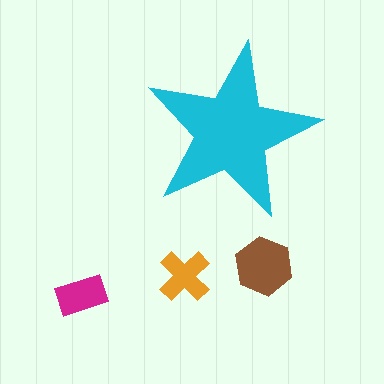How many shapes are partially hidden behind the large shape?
0 shapes are partially hidden.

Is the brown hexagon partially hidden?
No, the brown hexagon is fully visible.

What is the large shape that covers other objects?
A cyan star.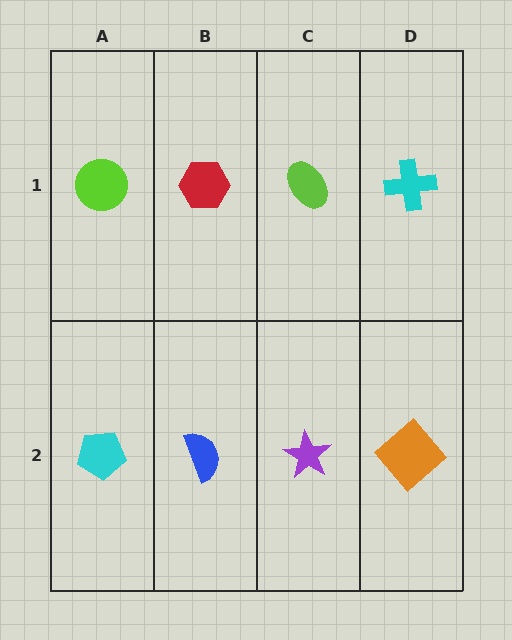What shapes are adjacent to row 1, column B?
A blue semicircle (row 2, column B), a lime circle (row 1, column A), a lime ellipse (row 1, column C).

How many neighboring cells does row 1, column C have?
3.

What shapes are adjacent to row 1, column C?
A purple star (row 2, column C), a red hexagon (row 1, column B), a cyan cross (row 1, column D).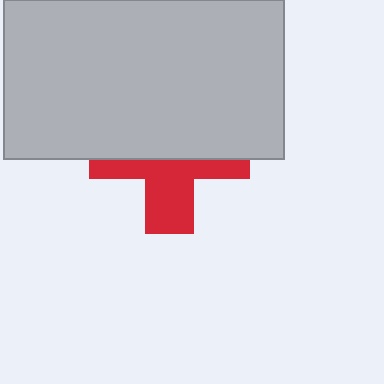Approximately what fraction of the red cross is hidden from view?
Roughly 56% of the red cross is hidden behind the light gray rectangle.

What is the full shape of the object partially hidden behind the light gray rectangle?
The partially hidden object is a red cross.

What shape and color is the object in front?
The object in front is a light gray rectangle.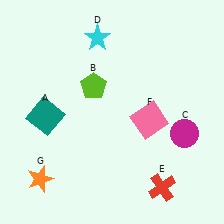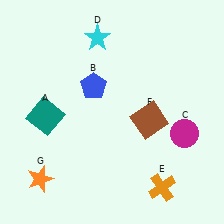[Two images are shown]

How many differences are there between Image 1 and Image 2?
There are 3 differences between the two images.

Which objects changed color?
B changed from lime to blue. E changed from red to orange. F changed from pink to brown.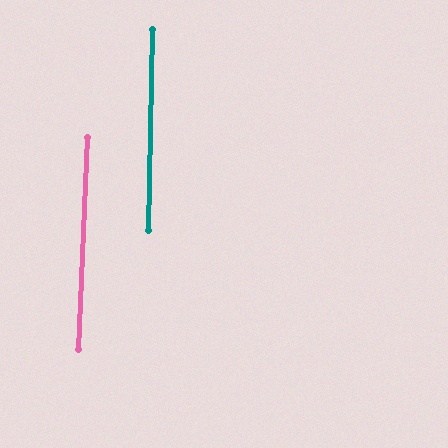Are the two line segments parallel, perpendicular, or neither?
Parallel — their directions differ by only 1.2°.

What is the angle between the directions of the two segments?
Approximately 1 degree.